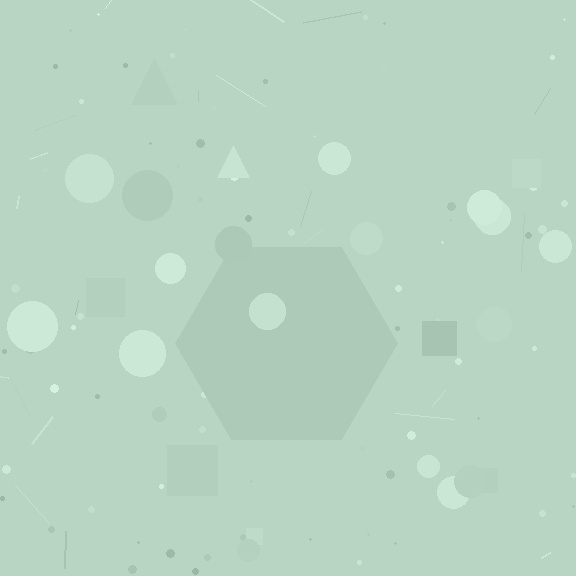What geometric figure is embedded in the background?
A hexagon is embedded in the background.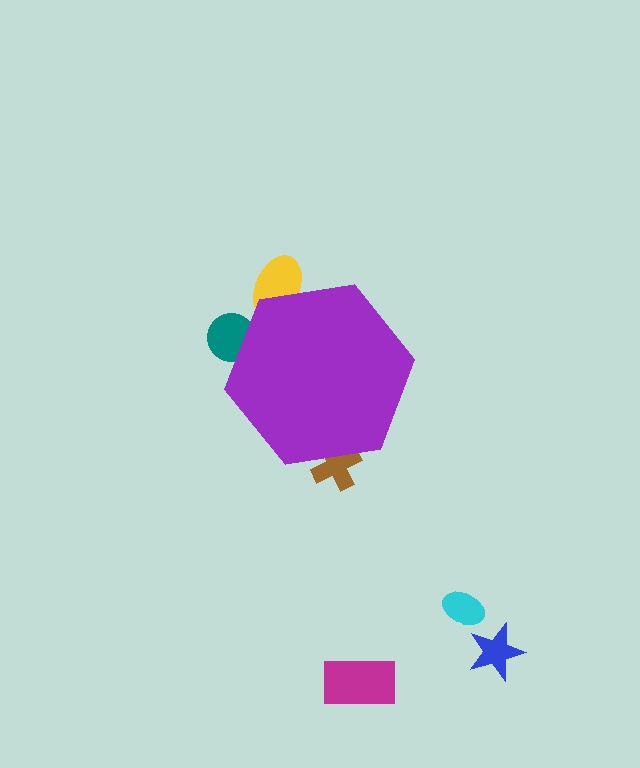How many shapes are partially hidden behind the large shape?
3 shapes are partially hidden.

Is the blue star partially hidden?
No, the blue star is fully visible.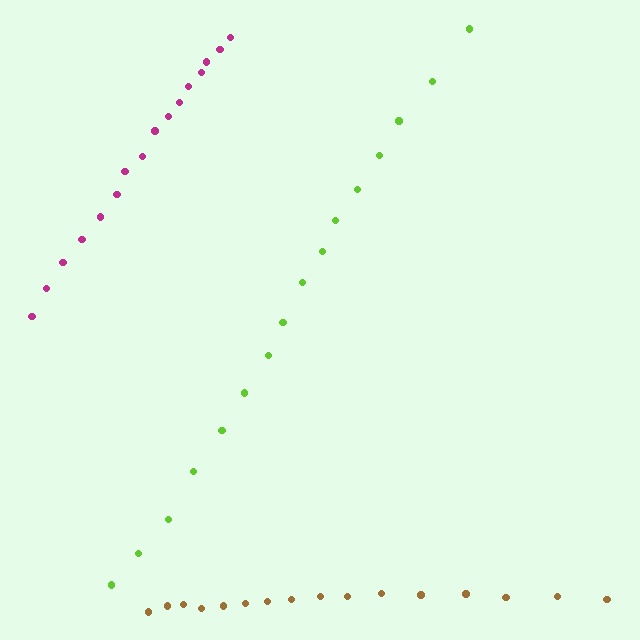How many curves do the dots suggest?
There are 3 distinct paths.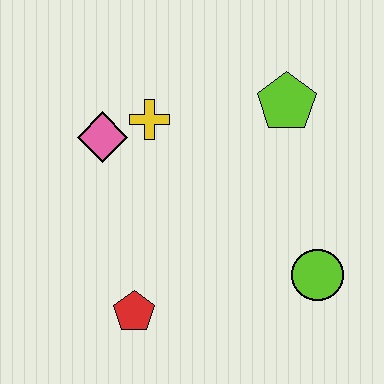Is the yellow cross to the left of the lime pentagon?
Yes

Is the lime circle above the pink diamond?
No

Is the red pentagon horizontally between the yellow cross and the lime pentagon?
No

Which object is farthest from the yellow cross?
The lime circle is farthest from the yellow cross.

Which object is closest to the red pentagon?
The pink diamond is closest to the red pentagon.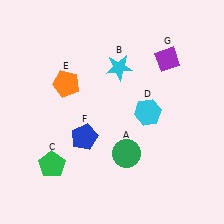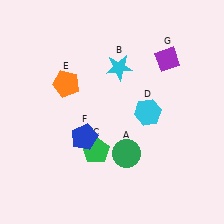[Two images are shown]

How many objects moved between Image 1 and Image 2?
1 object moved between the two images.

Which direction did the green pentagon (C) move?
The green pentagon (C) moved right.